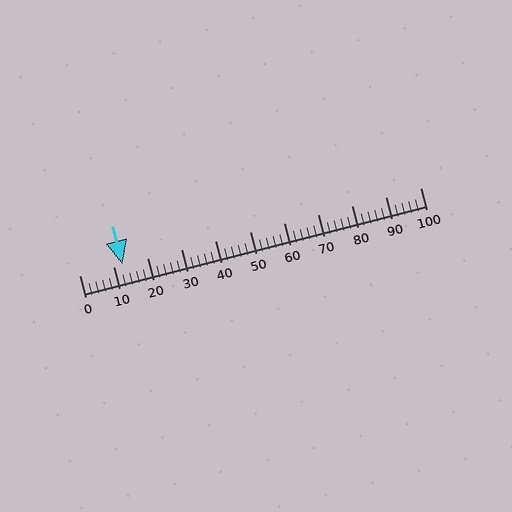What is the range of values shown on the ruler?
The ruler shows values from 0 to 100.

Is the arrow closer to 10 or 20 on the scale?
The arrow is closer to 10.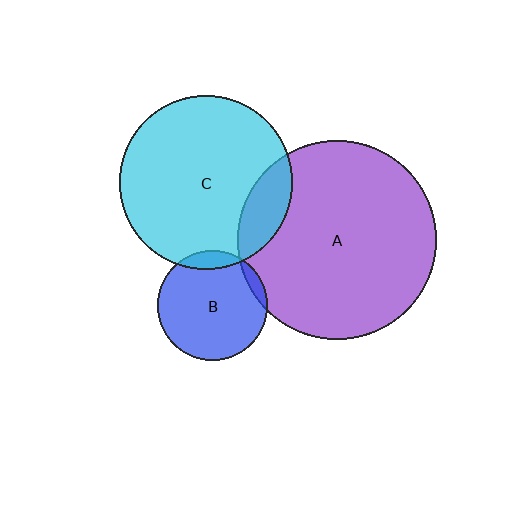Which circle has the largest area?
Circle A (purple).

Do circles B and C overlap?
Yes.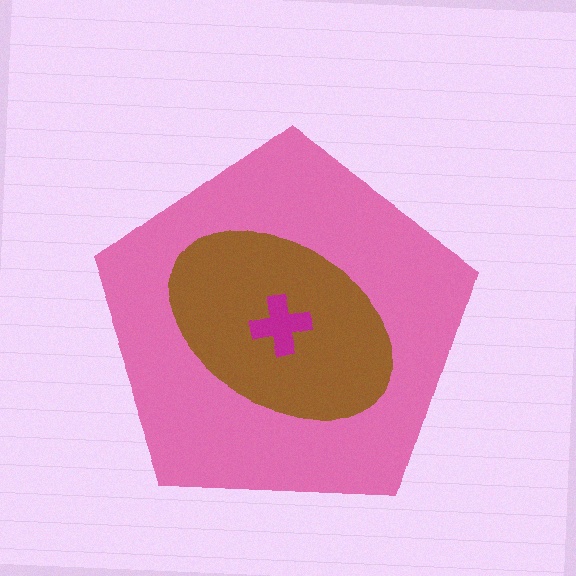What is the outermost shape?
The pink pentagon.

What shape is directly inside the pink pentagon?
The brown ellipse.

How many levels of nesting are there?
3.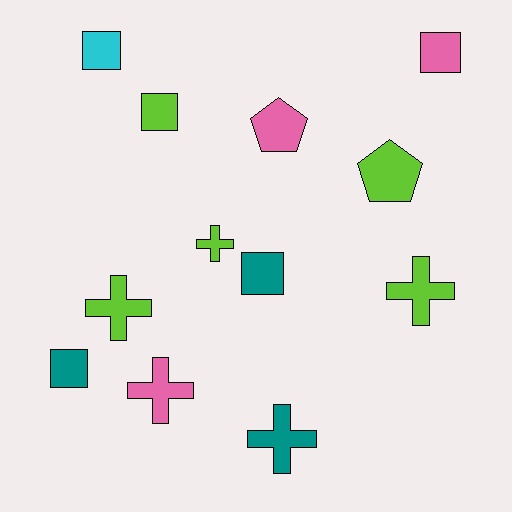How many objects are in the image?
There are 12 objects.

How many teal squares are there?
There are 2 teal squares.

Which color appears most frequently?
Lime, with 5 objects.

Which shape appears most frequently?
Square, with 5 objects.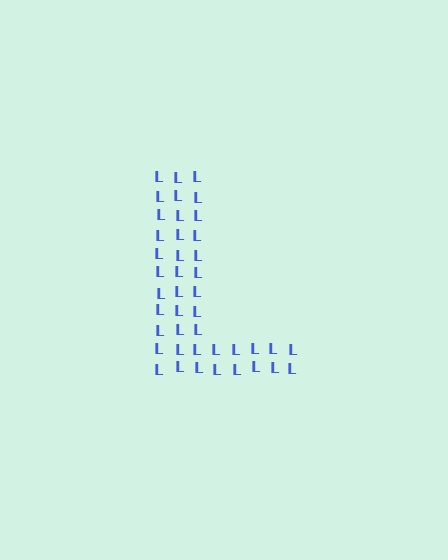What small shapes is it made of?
It is made of small letter L's.